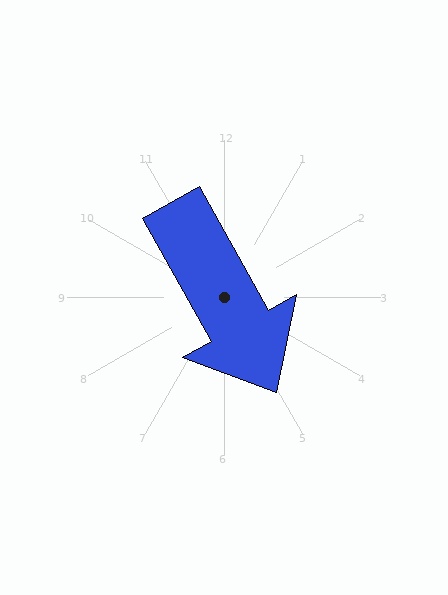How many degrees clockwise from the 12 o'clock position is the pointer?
Approximately 151 degrees.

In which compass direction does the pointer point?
Southeast.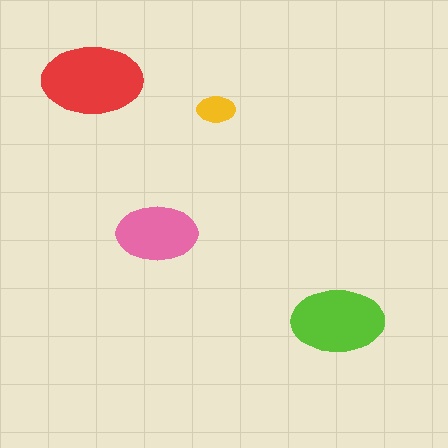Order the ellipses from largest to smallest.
the red one, the lime one, the pink one, the yellow one.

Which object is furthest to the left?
The red ellipse is leftmost.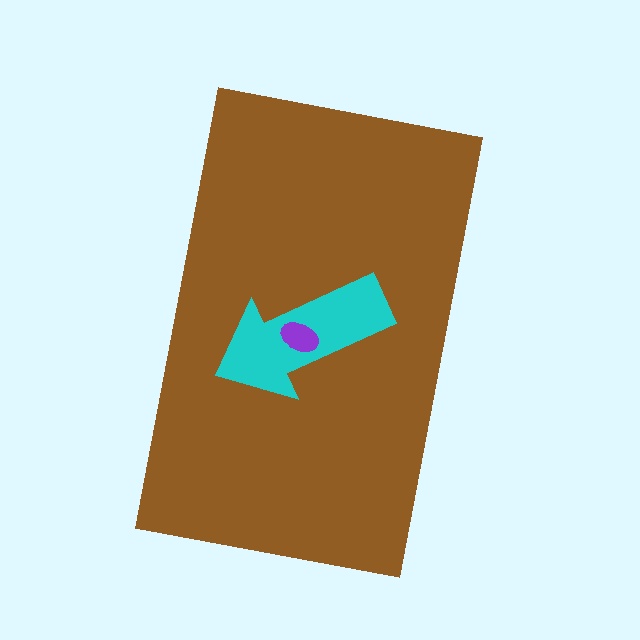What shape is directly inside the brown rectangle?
The cyan arrow.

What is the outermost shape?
The brown rectangle.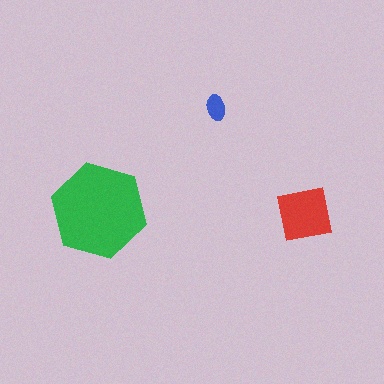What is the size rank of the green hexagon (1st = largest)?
1st.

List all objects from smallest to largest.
The blue ellipse, the red square, the green hexagon.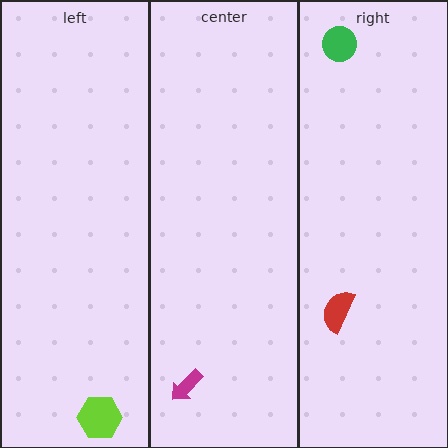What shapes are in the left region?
The lime hexagon.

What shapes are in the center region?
The magenta arrow.